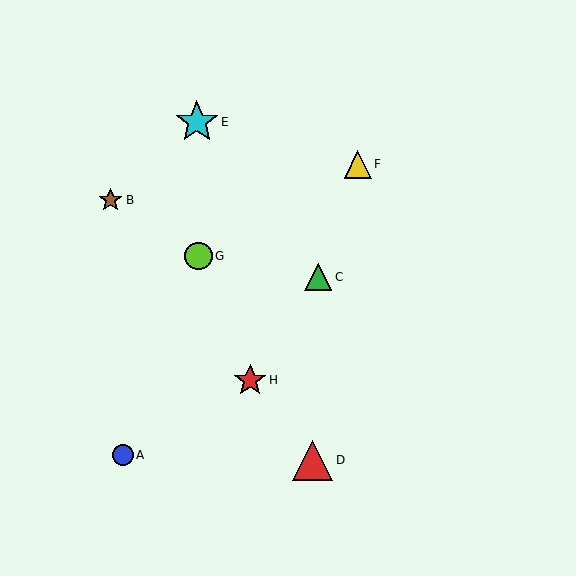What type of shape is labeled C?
Shape C is a green triangle.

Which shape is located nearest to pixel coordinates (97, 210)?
The brown star (labeled B) at (111, 200) is nearest to that location.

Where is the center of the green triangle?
The center of the green triangle is at (318, 277).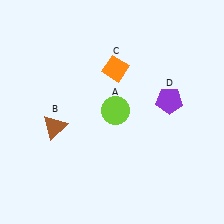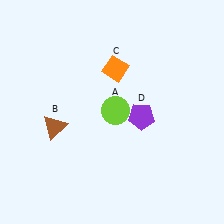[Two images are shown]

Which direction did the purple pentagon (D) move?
The purple pentagon (D) moved left.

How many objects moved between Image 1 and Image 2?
1 object moved between the two images.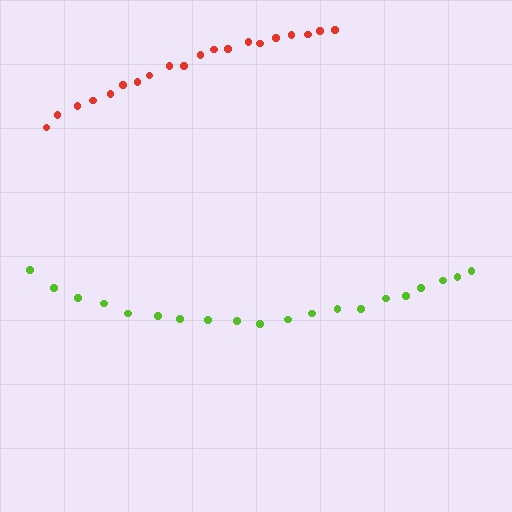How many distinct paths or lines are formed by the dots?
There are 2 distinct paths.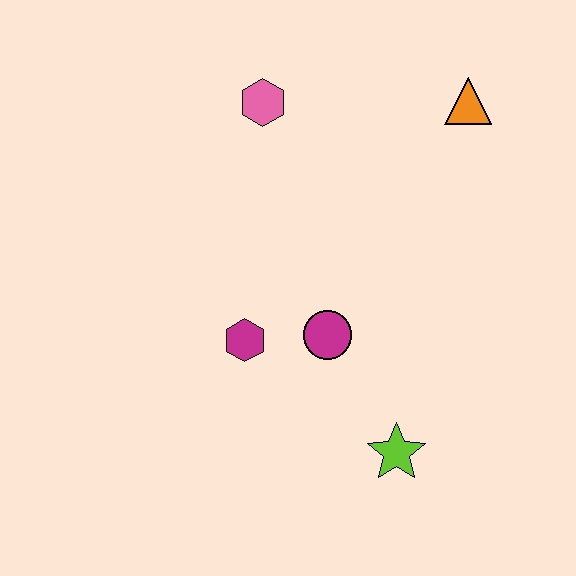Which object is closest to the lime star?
The magenta circle is closest to the lime star.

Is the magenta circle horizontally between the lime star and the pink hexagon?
Yes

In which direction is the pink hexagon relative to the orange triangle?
The pink hexagon is to the left of the orange triangle.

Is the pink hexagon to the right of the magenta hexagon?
Yes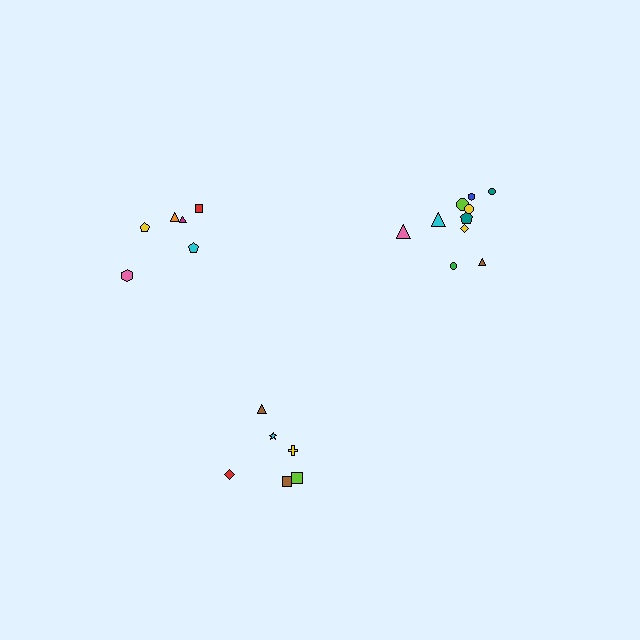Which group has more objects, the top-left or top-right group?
The top-right group.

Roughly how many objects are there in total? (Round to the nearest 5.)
Roughly 20 objects in total.